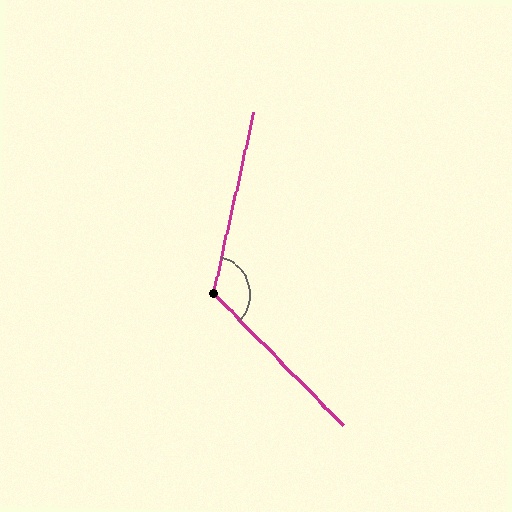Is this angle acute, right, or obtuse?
It is obtuse.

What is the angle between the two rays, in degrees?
Approximately 123 degrees.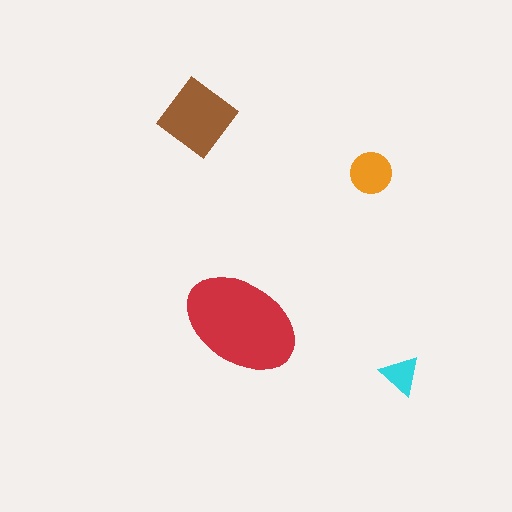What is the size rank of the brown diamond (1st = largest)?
2nd.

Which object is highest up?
The brown diamond is topmost.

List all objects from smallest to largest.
The cyan triangle, the orange circle, the brown diamond, the red ellipse.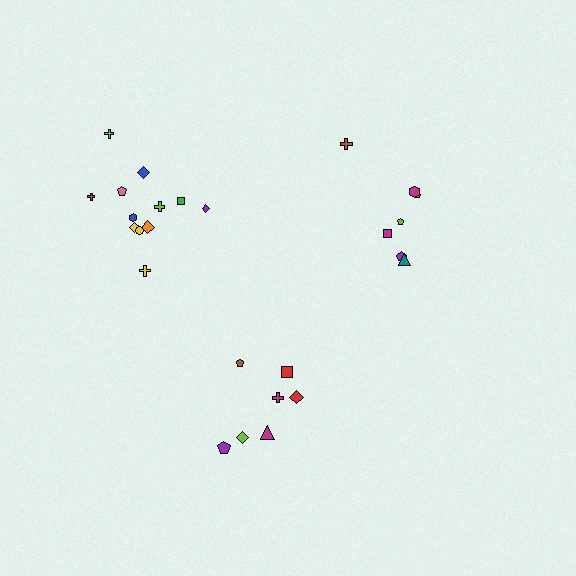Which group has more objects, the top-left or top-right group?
The top-left group.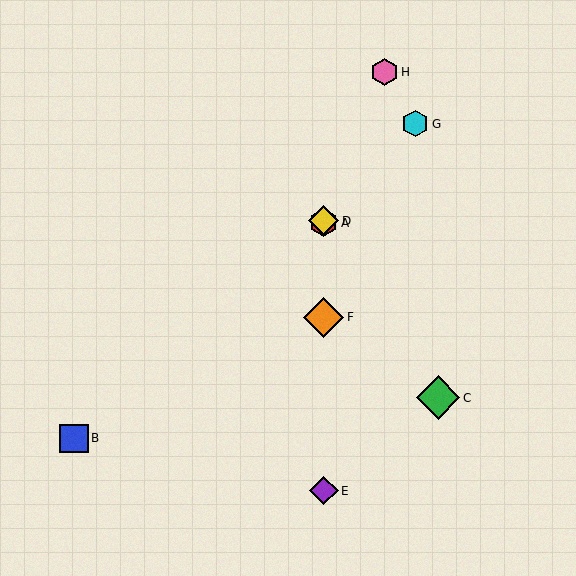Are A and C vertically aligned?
No, A is at x≈324 and C is at x≈438.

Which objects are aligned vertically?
Objects A, D, E, F are aligned vertically.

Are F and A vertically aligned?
Yes, both are at x≈324.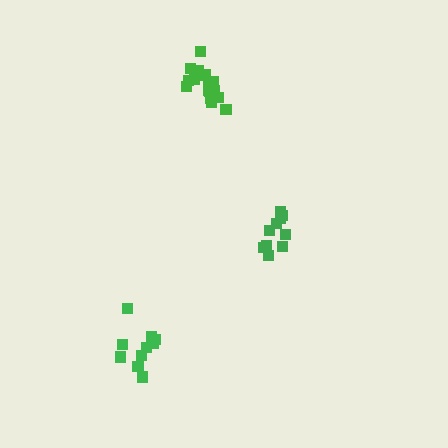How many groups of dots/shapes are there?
There are 3 groups.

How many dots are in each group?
Group 1: 10 dots, Group 2: 16 dots, Group 3: 10 dots (36 total).